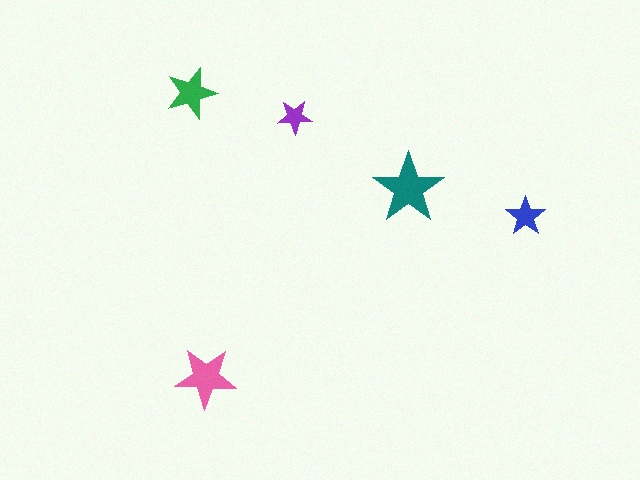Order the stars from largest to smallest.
the teal one, the pink one, the green one, the blue one, the purple one.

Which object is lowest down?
The pink star is bottommost.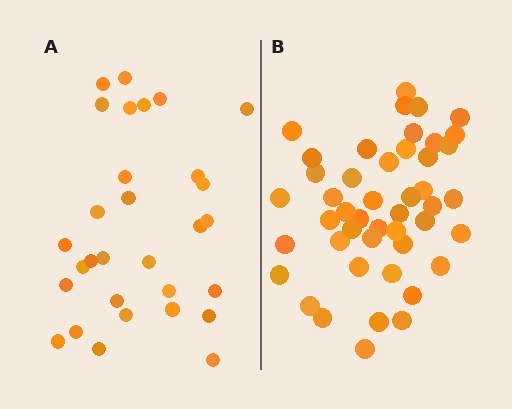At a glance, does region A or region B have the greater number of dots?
Region B (the right region) has more dots.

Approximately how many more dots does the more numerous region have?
Region B has approximately 15 more dots than region A.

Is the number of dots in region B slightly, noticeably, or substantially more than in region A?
Region B has substantially more. The ratio is roughly 1.5 to 1.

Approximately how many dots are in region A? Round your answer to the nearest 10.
About 30 dots.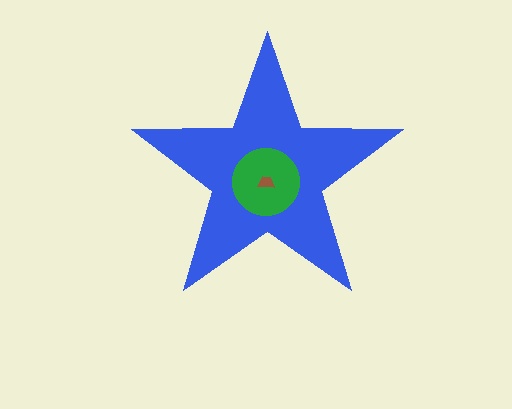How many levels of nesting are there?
3.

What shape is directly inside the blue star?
The green circle.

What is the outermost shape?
The blue star.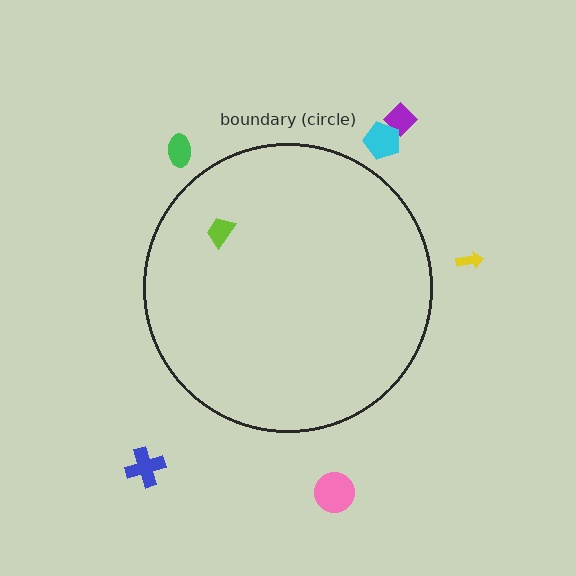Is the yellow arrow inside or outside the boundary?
Outside.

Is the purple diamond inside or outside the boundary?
Outside.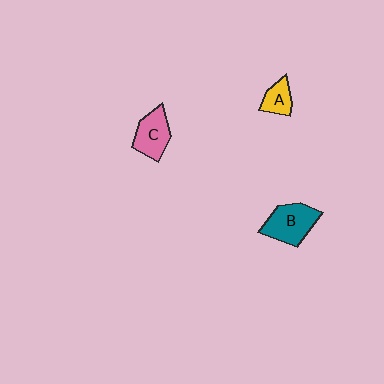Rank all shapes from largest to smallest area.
From largest to smallest: B (teal), C (pink), A (yellow).